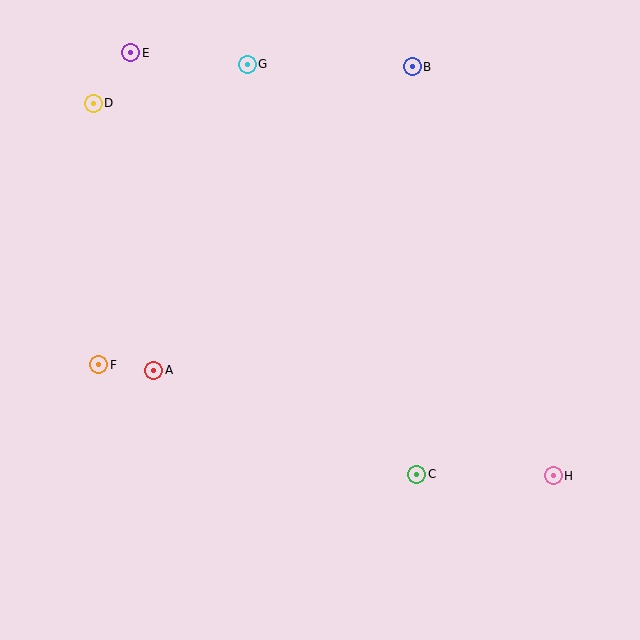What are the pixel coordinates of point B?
Point B is at (412, 67).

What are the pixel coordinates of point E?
Point E is at (131, 53).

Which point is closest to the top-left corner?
Point D is closest to the top-left corner.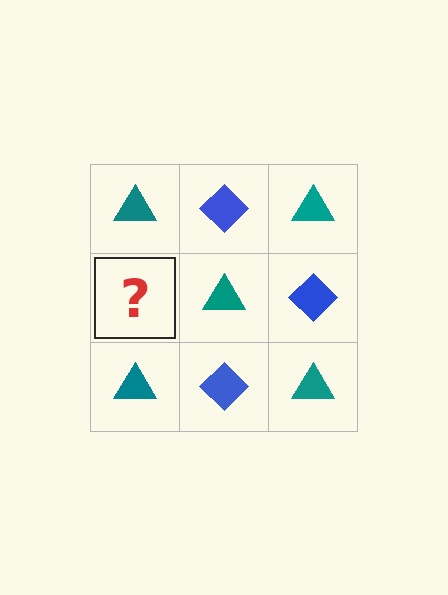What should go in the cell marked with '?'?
The missing cell should contain a blue diamond.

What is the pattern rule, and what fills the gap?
The rule is that it alternates teal triangle and blue diamond in a checkerboard pattern. The gap should be filled with a blue diamond.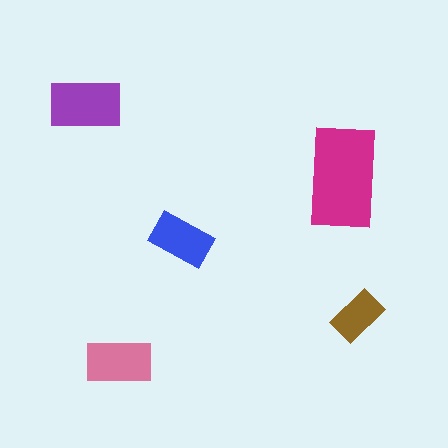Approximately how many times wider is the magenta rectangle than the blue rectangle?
About 1.5 times wider.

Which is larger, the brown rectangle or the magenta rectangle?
The magenta one.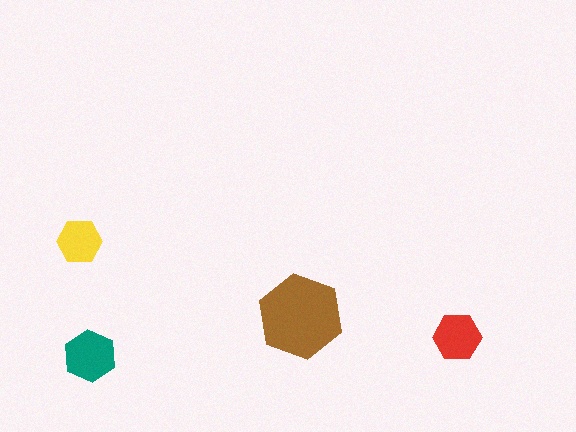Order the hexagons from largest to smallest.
the brown one, the teal one, the red one, the yellow one.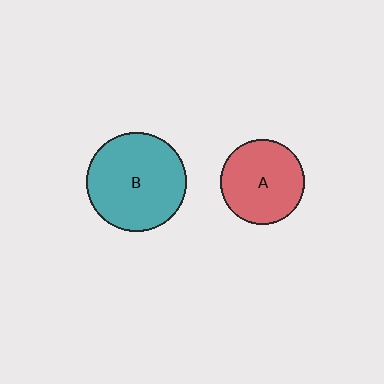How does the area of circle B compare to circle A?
Approximately 1.4 times.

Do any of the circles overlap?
No, none of the circles overlap.